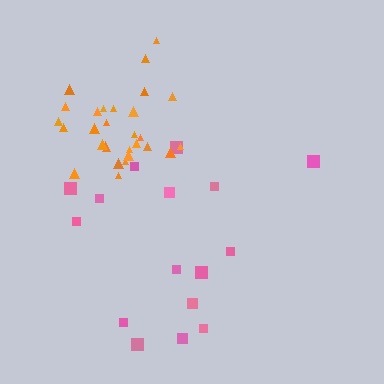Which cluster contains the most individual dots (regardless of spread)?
Orange (29).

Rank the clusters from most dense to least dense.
orange, pink.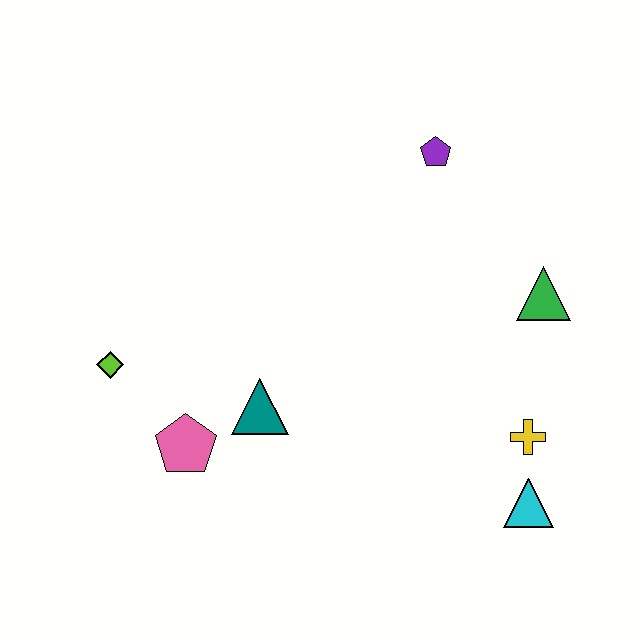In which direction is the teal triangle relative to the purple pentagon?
The teal triangle is below the purple pentagon.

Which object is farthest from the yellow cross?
The lime diamond is farthest from the yellow cross.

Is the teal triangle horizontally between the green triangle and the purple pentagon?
No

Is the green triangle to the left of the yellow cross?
No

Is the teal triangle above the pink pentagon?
Yes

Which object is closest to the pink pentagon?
The teal triangle is closest to the pink pentagon.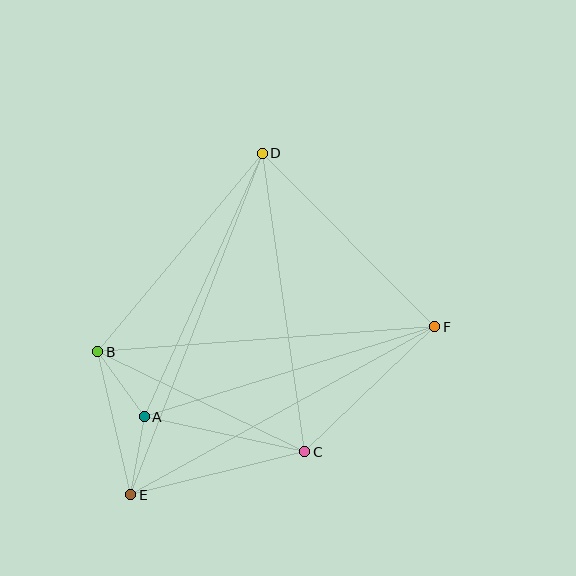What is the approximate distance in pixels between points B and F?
The distance between B and F is approximately 338 pixels.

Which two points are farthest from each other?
Points D and E are farthest from each other.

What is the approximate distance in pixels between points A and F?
The distance between A and F is approximately 304 pixels.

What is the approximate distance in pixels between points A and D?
The distance between A and D is approximately 288 pixels.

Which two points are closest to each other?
Points A and E are closest to each other.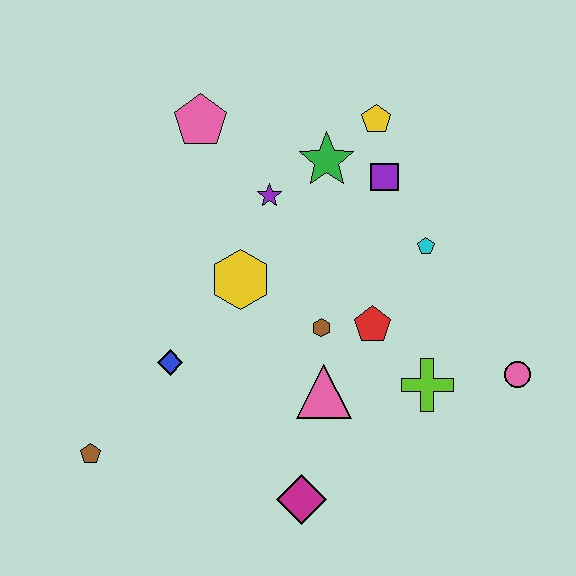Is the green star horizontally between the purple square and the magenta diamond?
Yes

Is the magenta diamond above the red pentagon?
No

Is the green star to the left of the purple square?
Yes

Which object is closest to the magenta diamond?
The pink triangle is closest to the magenta diamond.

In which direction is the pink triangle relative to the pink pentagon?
The pink triangle is below the pink pentagon.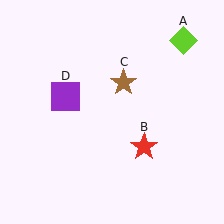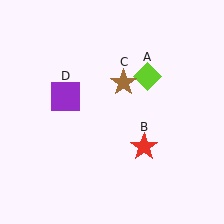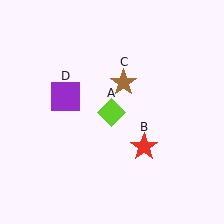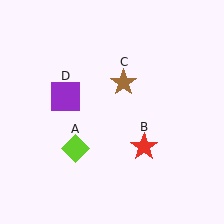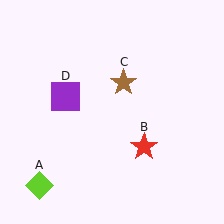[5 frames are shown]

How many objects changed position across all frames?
1 object changed position: lime diamond (object A).